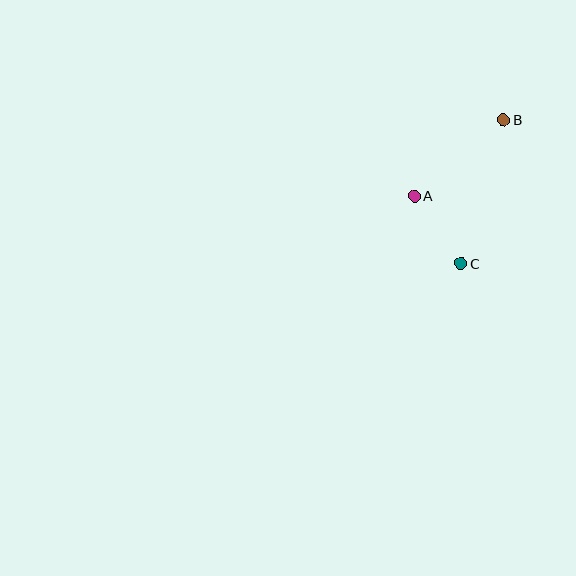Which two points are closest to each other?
Points A and C are closest to each other.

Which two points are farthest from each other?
Points B and C are farthest from each other.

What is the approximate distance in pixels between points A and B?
The distance between A and B is approximately 117 pixels.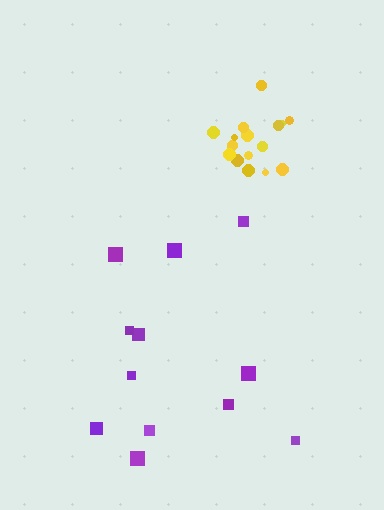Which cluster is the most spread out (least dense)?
Purple.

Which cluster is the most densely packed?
Yellow.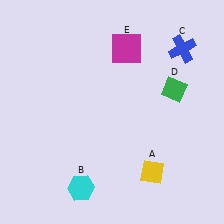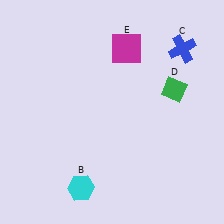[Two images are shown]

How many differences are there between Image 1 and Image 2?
There is 1 difference between the two images.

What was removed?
The yellow diamond (A) was removed in Image 2.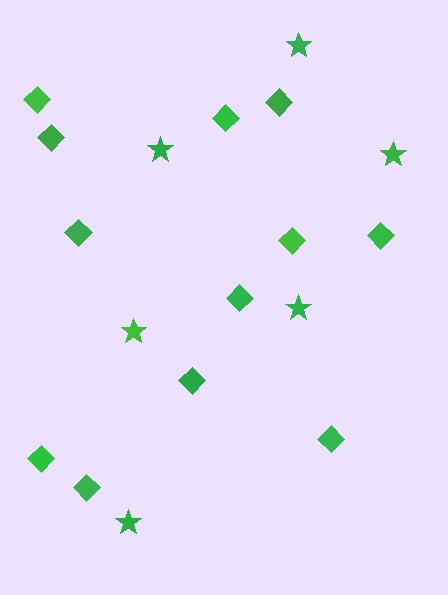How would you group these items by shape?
There are 2 groups: one group of stars (6) and one group of diamonds (12).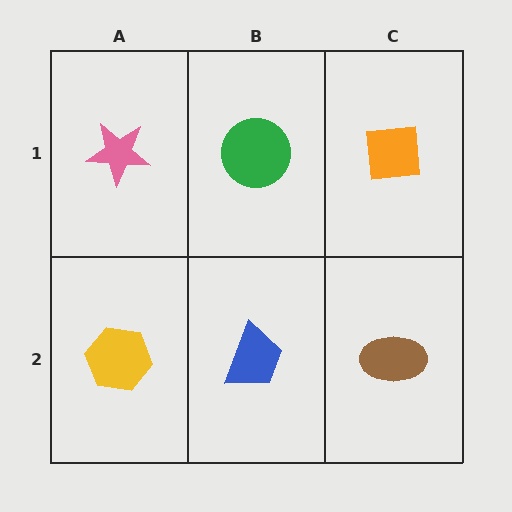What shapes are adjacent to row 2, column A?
A pink star (row 1, column A), a blue trapezoid (row 2, column B).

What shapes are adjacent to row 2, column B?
A green circle (row 1, column B), a yellow hexagon (row 2, column A), a brown ellipse (row 2, column C).